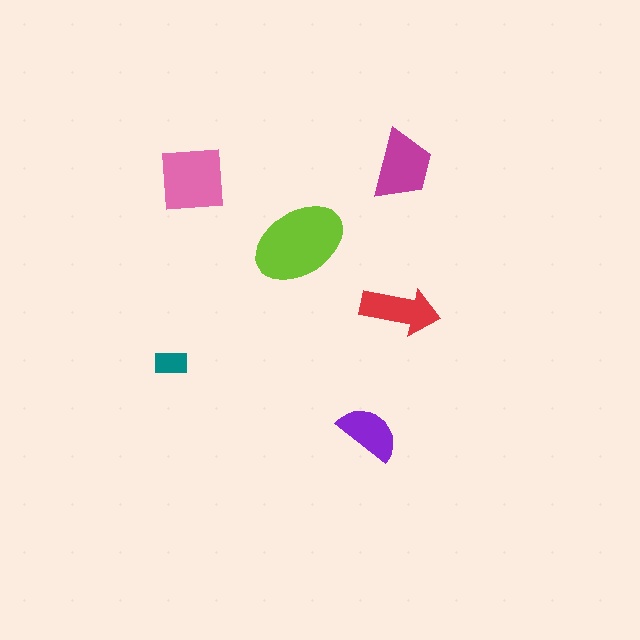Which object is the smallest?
The teal rectangle.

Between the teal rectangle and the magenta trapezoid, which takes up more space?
The magenta trapezoid.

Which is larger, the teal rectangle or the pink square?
The pink square.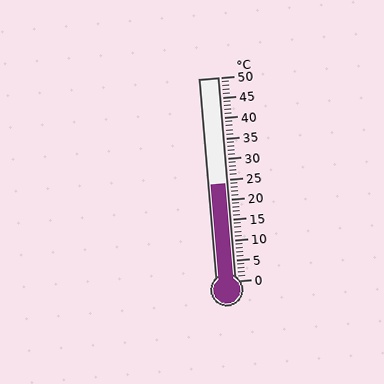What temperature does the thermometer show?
The thermometer shows approximately 24°C.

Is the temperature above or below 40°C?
The temperature is below 40°C.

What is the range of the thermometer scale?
The thermometer scale ranges from 0°C to 50°C.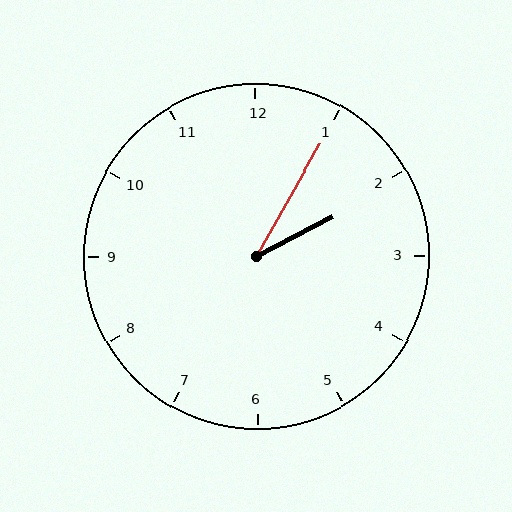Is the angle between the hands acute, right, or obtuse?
It is acute.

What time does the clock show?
2:05.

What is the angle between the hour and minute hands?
Approximately 32 degrees.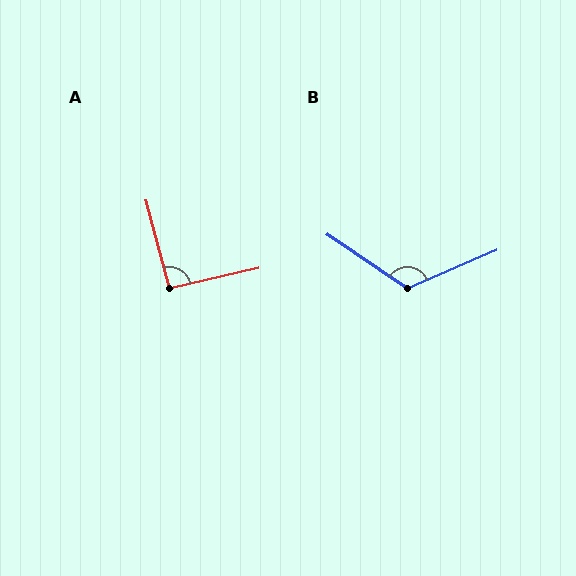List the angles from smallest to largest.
A (92°), B (123°).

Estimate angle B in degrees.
Approximately 123 degrees.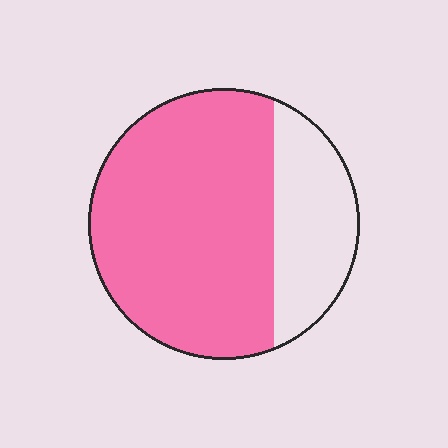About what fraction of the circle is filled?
About three quarters (3/4).